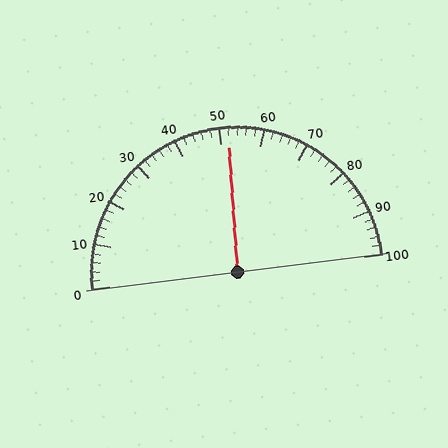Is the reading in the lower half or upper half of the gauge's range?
The reading is in the upper half of the range (0 to 100).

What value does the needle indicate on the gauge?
The needle indicates approximately 52.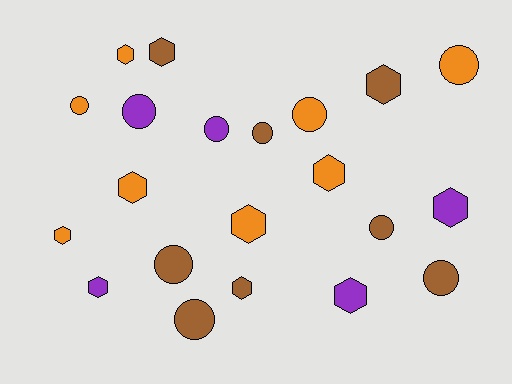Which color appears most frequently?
Orange, with 8 objects.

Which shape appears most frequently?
Hexagon, with 11 objects.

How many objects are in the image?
There are 21 objects.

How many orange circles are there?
There are 3 orange circles.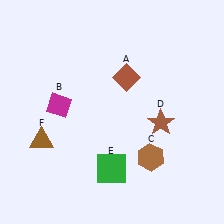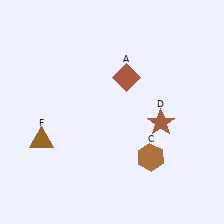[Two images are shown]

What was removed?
The magenta diamond (B), the green square (E) were removed in Image 2.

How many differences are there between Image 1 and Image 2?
There are 2 differences between the two images.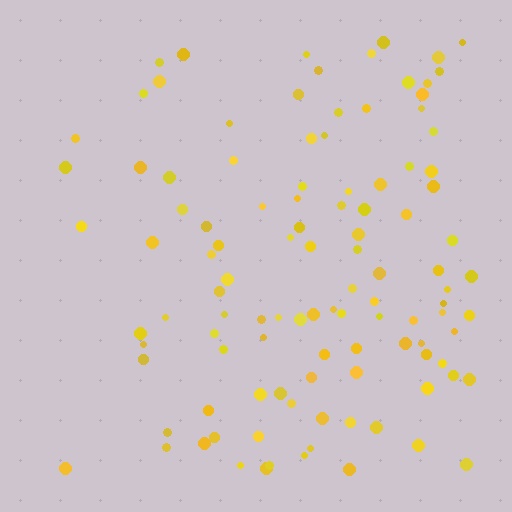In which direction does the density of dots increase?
From left to right, with the right side densest.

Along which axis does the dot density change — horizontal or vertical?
Horizontal.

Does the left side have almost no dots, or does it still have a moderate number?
Still a moderate number, just noticeably fewer than the right.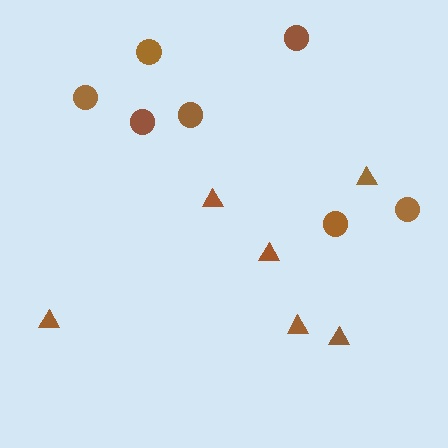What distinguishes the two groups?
There are 2 groups: one group of circles (7) and one group of triangles (6).